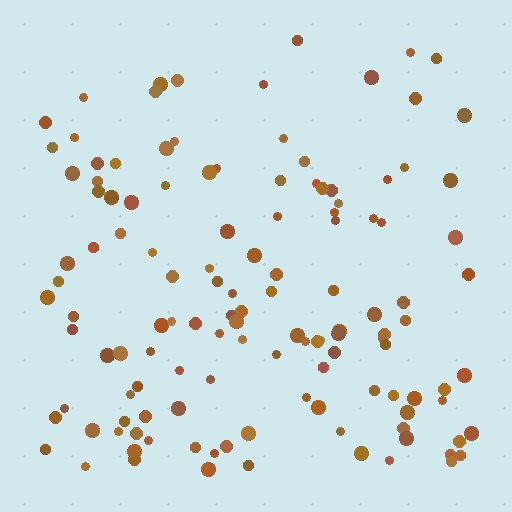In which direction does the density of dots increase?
From top to bottom, with the bottom side densest.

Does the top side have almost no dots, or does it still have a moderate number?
Still a moderate number, just noticeably fewer than the bottom.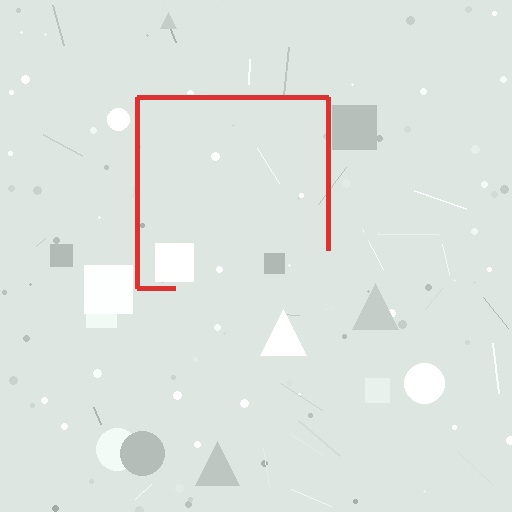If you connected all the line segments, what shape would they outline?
They would outline a square.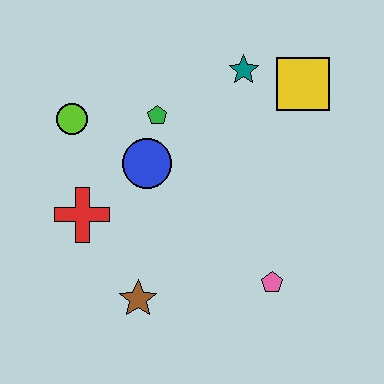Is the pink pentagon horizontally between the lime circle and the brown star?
No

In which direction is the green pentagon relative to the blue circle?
The green pentagon is above the blue circle.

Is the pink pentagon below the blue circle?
Yes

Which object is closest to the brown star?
The red cross is closest to the brown star.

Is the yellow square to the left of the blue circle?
No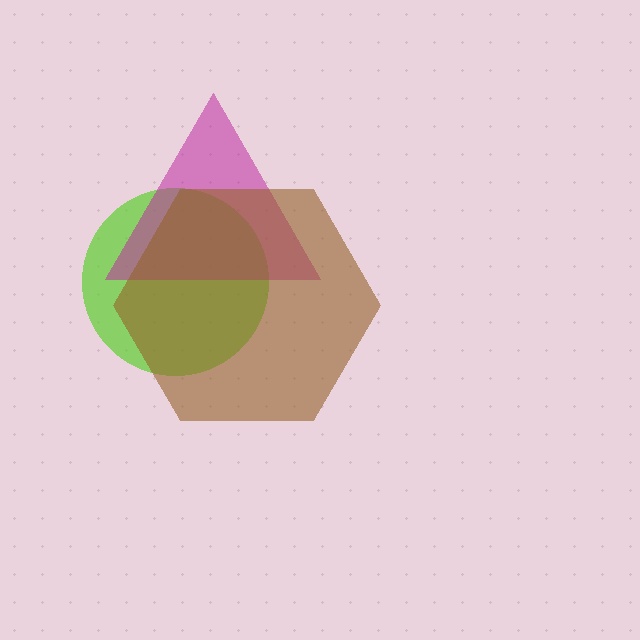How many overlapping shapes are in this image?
There are 3 overlapping shapes in the image.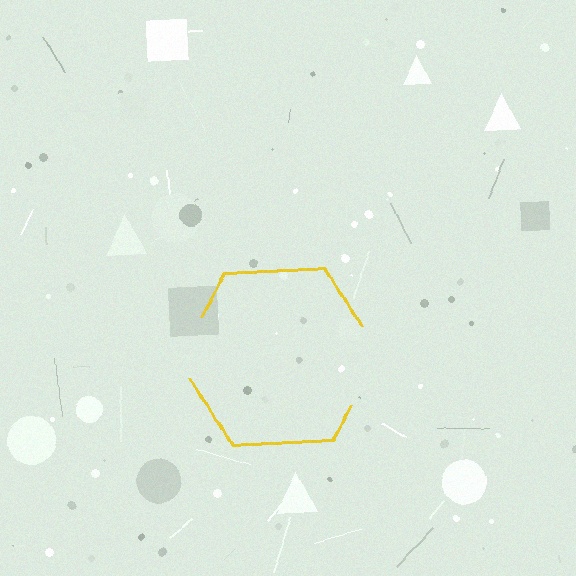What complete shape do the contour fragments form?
The contour fragments form a hexagon.